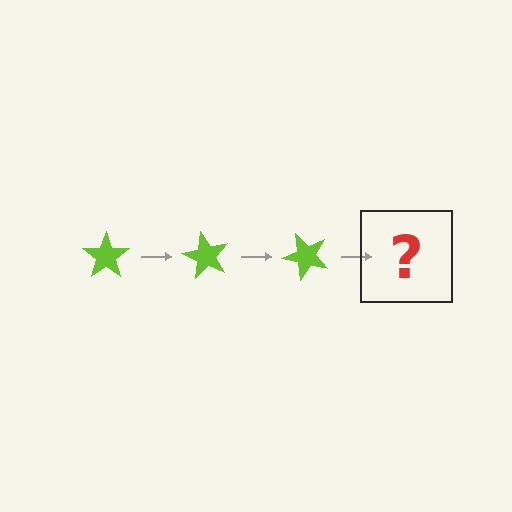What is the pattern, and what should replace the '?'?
The pattern is that the star rotates 60 degrees each step. The '?' should be a lime star rotated 180 degrees.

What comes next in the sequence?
The next element should be a lime star rotated 180 degrees.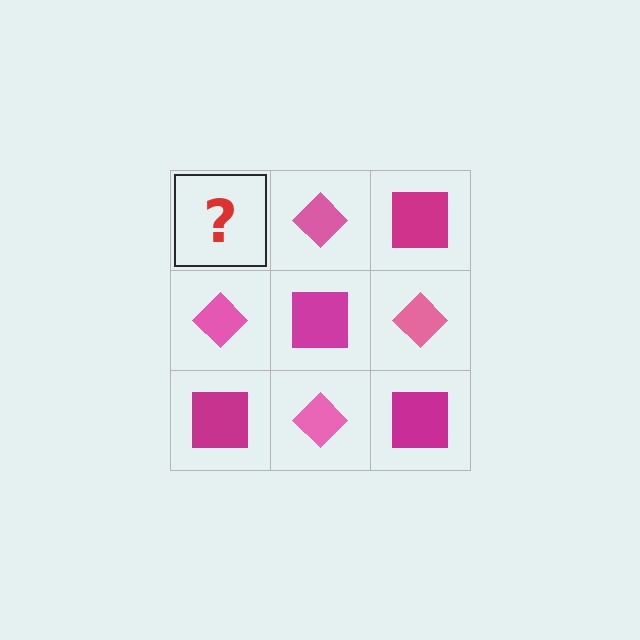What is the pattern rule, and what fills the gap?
The rule is that it alternates magenta square and pink diamond in a checkerboard pattern. The gap should be filled with a magenta square.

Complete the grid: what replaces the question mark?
The question mark should be replaced with a magenta square.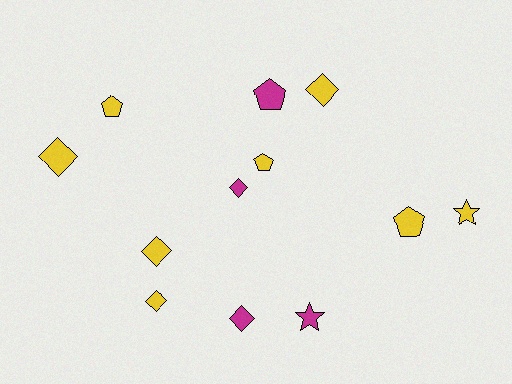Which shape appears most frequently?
Diamond, with 6 objects.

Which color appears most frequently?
Yellow, with 8 objects.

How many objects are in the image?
There are 12 objects.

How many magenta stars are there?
There is 1 magenta star.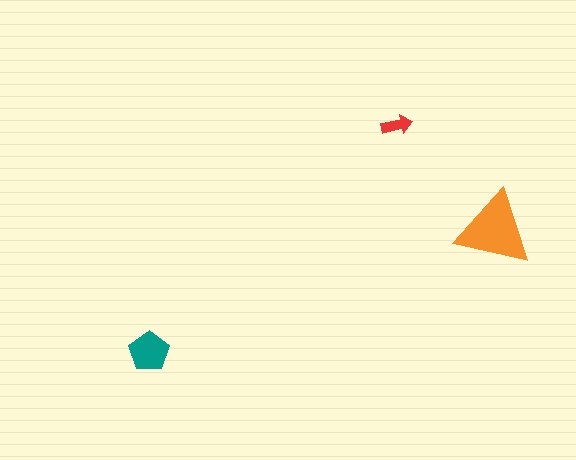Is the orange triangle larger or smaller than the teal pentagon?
Larger.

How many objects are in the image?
There are 3 objects in the image.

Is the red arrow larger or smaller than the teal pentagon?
Smaller.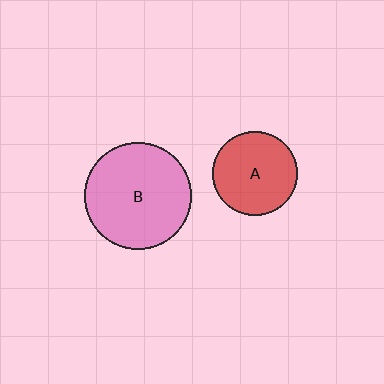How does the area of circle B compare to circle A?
Approximately 1.6 times.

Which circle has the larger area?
Circle B (pink).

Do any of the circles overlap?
No, none of the circles overlap.